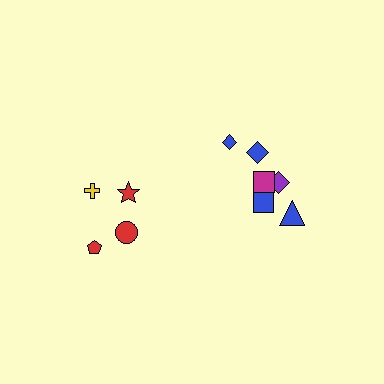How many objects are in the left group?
There are 4 objects.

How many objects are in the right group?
There are 6 objects.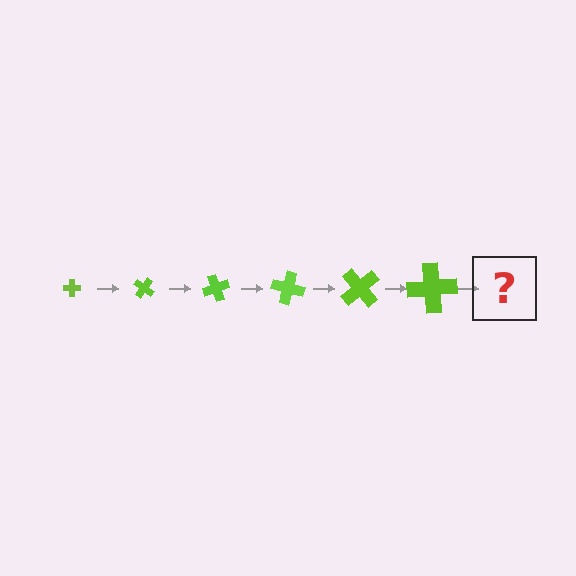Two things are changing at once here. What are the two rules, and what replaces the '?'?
The two rules are that the cross grows larger each step and it rotates 35 degrees each step. The '?' should be a cross, larger than the previous one and rotated 210 degrees from the start.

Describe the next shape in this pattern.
It should be a cross, larger than the previous one and rotated 210 degrees from the start.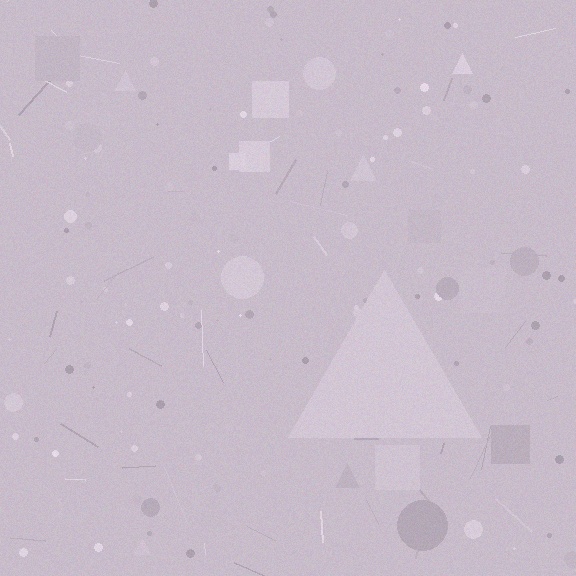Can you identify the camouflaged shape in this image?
The camouflaged shape is a triangle.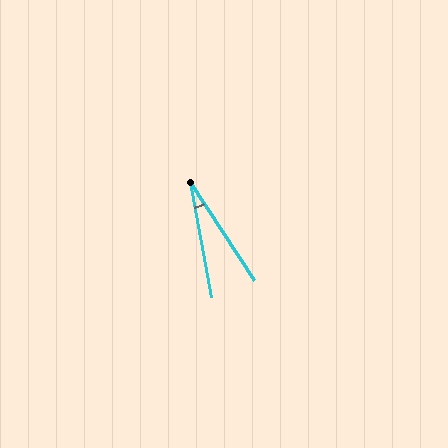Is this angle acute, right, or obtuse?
It is acute.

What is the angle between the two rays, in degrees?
Approximately 23 degrees.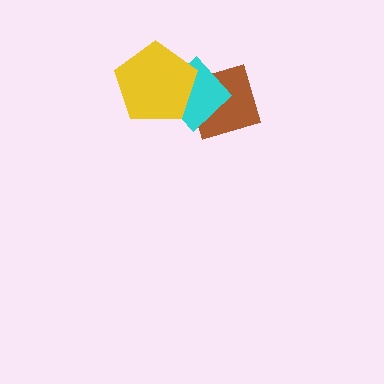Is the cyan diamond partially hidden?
Yes, it is partially covered by another shape.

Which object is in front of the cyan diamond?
The yellow pentagon is in front of the cyan diamond.